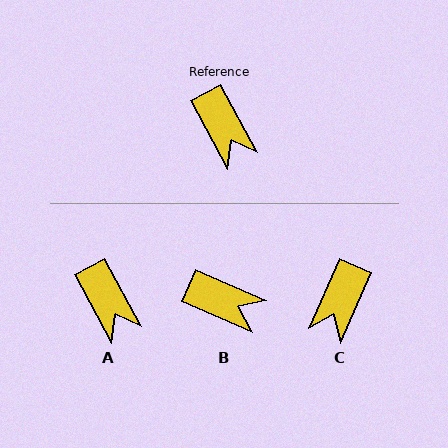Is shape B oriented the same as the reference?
No, it is off by about 38 degrees.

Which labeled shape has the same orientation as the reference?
A.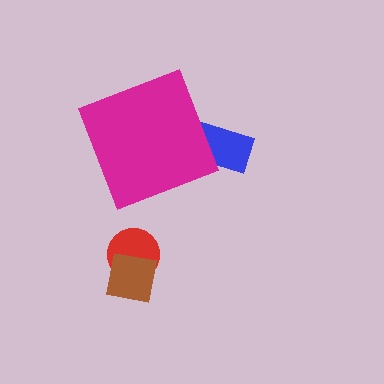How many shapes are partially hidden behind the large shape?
1 shape is partially hidden.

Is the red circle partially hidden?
No, the red circle is fully visible.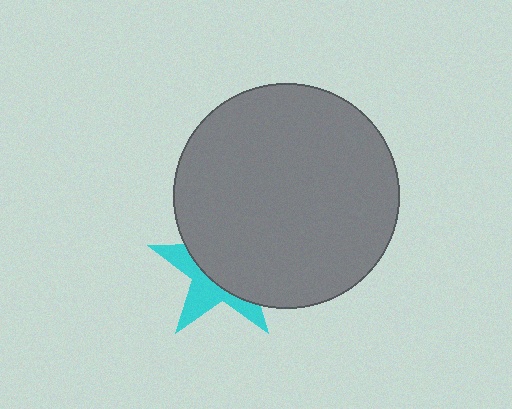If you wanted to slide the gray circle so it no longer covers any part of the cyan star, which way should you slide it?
Slide it toward the upper-right — that is the most direct way to separate the two shapes.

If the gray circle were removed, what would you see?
You would see the complete cyan star.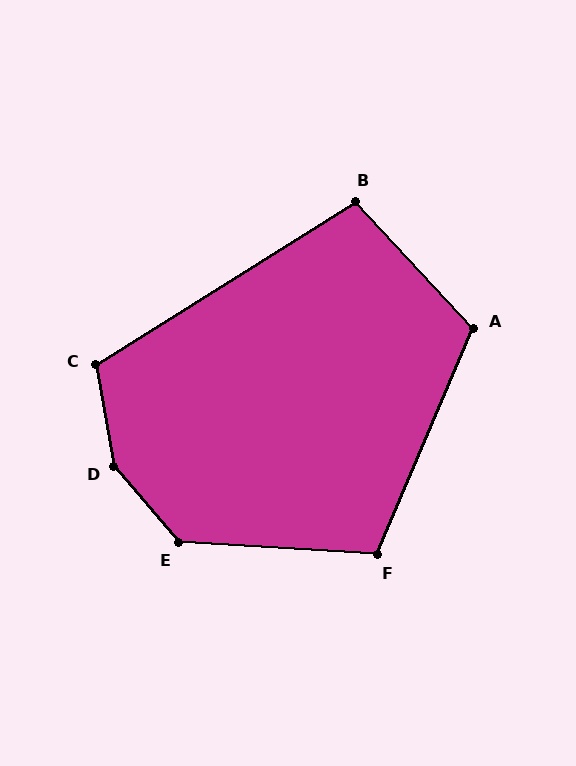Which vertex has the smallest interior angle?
B, at approximately 101 degrees.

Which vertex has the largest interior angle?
D, at approximately 149 degrees.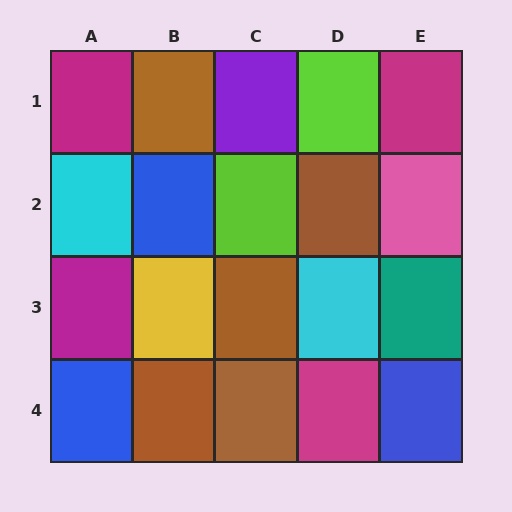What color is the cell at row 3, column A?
Magenta.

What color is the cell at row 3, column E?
Teal.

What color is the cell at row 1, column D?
Lime.